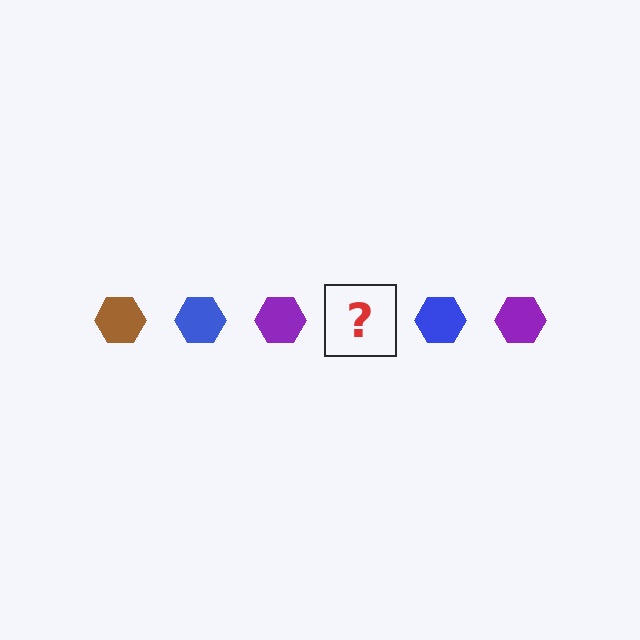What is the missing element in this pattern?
The missing element is a brown hexagon.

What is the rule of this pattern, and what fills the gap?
The rule is that the pattern cycles through brown, blue, purple hexagons. The gap should be filled with a brown hexagon.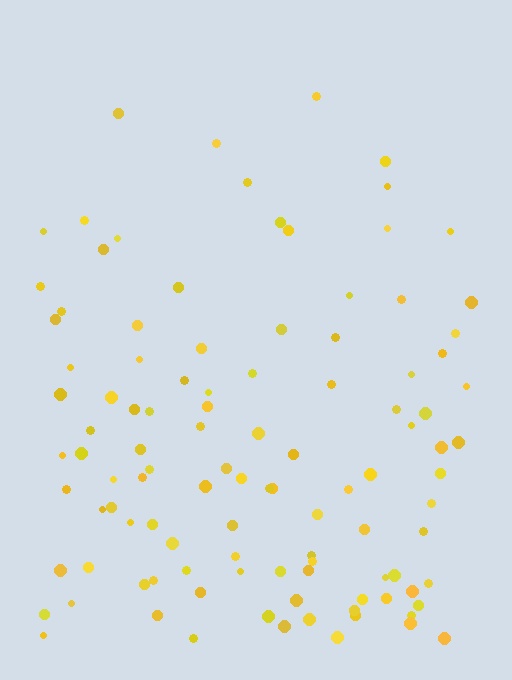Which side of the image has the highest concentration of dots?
The bottom.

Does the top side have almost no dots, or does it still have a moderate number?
Still a moderate number, just noticeably fewer than the bottom.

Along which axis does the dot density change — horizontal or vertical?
Vertical.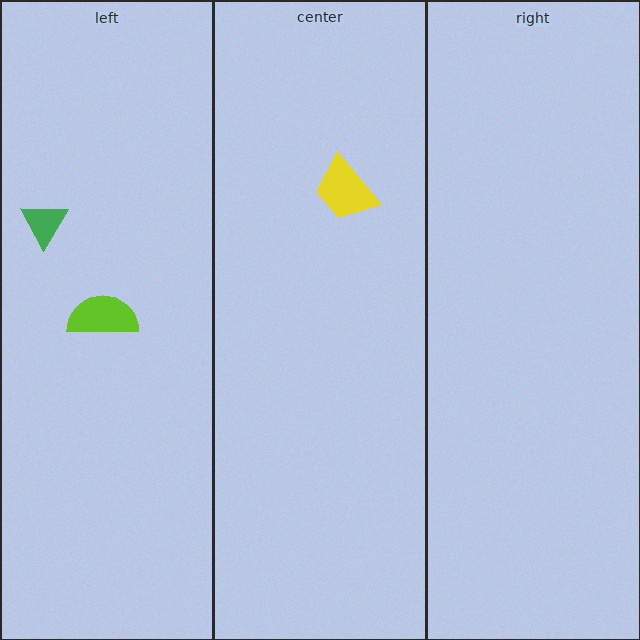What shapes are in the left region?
The lime semicircle, the green triangle.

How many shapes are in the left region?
2.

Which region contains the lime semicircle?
The left region.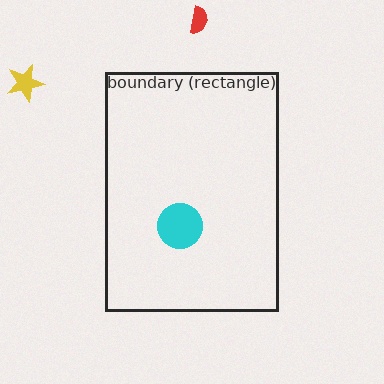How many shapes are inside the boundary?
1 inside, 2 outside.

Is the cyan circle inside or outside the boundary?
Inside.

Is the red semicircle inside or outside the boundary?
Outside.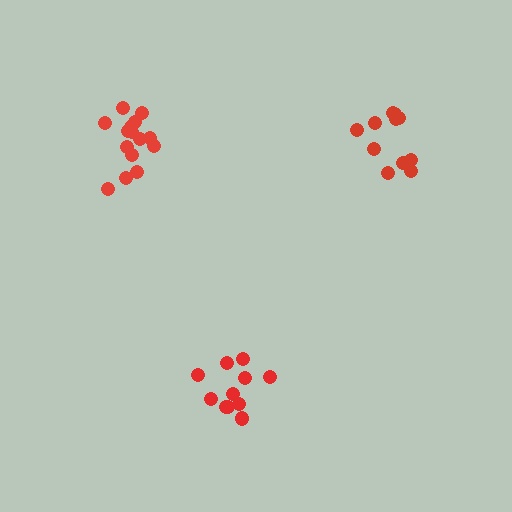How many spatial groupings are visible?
There are 3 spatial groupings.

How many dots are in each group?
Group 1: 11 dots, Group 2: 11 dots, Group 3: 15 dots (37 total).